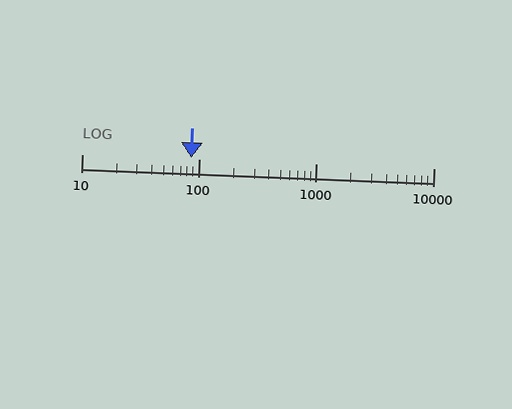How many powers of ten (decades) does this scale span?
The scale spans 3 decades, from 10 to 10000.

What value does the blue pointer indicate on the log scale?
The pointer indicates approximately 85.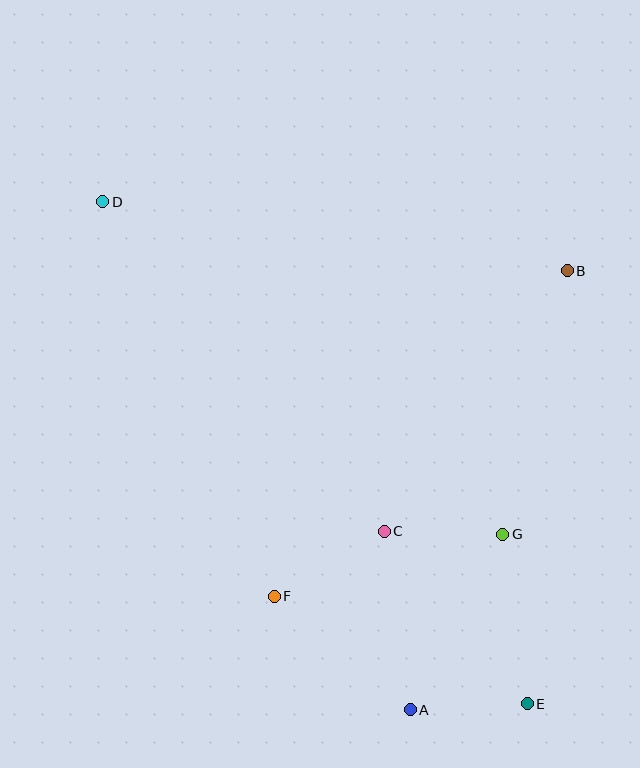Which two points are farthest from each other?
Points D and E are farthest from each other.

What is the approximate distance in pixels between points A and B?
The distance between A and B is approximately 466 pixels.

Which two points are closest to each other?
Points A and E are closest to each other.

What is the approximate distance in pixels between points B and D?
The distance between B and D is approximately 469 pixels.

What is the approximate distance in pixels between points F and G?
The distance between F and G is approximately 237 pixels.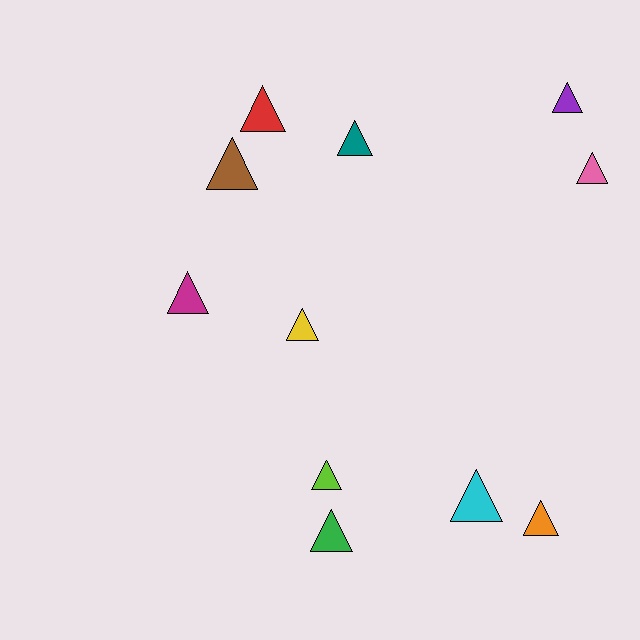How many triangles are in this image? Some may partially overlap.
There are 11 triangles.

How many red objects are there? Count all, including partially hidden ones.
There is 1 red object.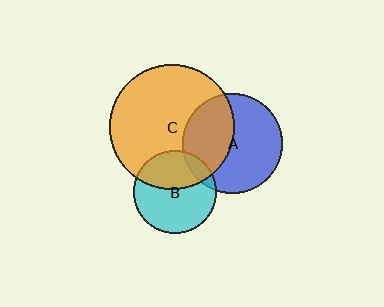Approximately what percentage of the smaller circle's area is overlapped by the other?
Approximately 40%.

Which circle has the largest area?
Circle C (orange).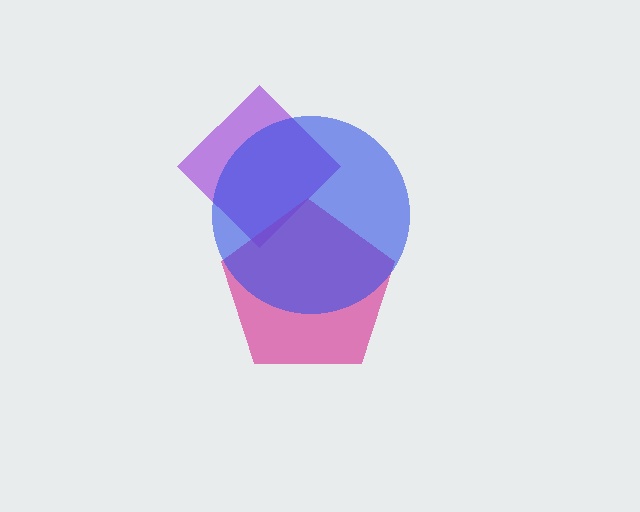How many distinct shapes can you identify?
There are 3 distinct shapes: a purple diamond, a magenta pentagon, a blue circle.